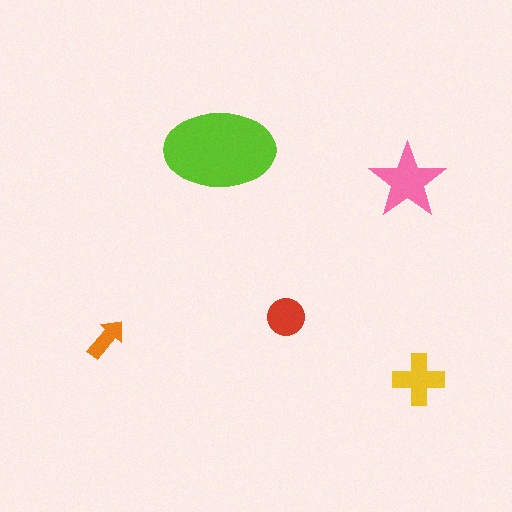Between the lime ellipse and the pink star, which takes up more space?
The lime ellipse.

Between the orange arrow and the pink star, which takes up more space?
The pink star.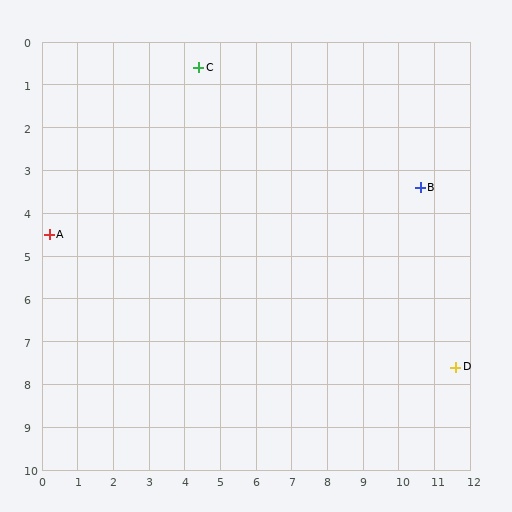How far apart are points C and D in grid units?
Points C and D are about 10.0 grid units apart.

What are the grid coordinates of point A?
Point A is at approximately (0.2, 4.5).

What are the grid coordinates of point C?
Point C is at approximately (4.4, 0.6).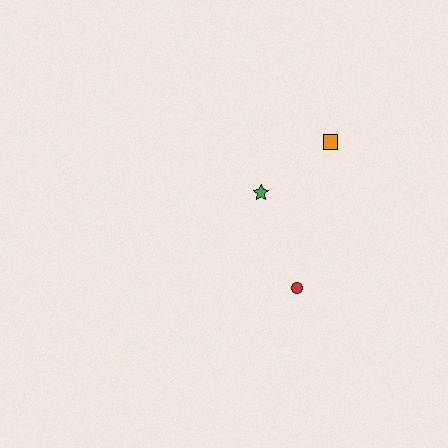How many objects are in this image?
There are 3 objects.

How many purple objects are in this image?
There are no purple objects.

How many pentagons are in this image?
There are no pentagons.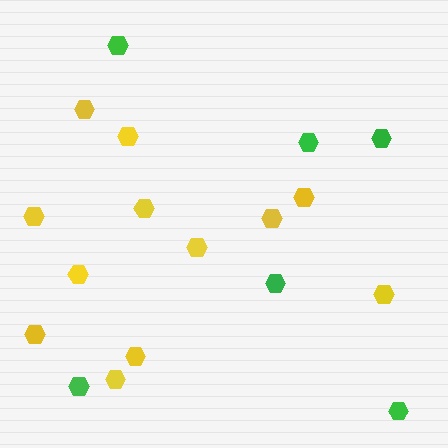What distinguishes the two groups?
There are 2 groups: one group of yellow hexagons (12) and one group of green hexagons (6).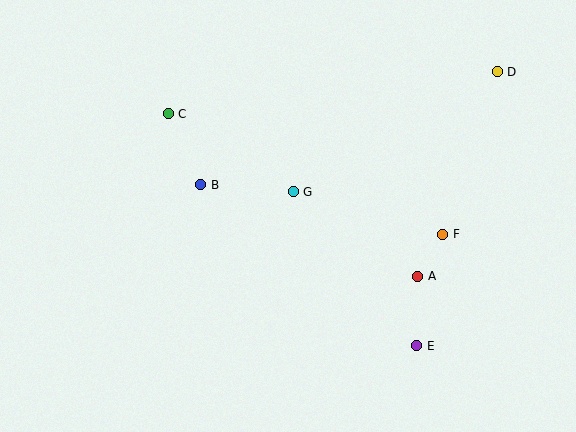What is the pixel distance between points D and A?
The distance between D and A is 219 pixels.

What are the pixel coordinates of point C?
Point C is at (168, 114).